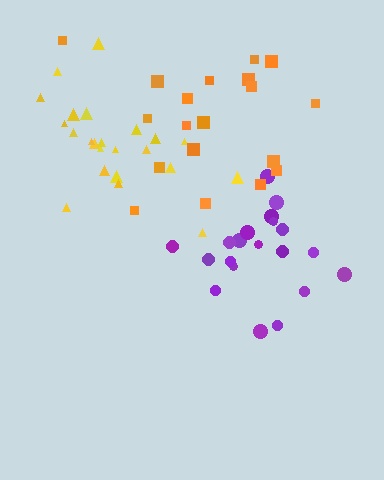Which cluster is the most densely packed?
Purple.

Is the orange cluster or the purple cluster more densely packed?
Purple.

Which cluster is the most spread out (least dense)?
Orange.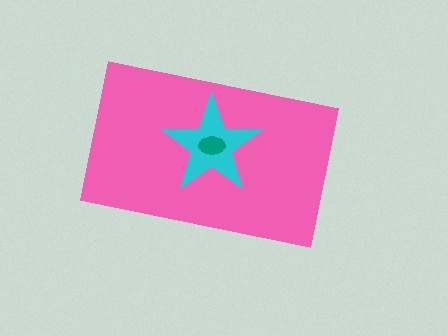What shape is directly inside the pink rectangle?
The cyan star.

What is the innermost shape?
The teal ellipse.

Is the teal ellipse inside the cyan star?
Yes.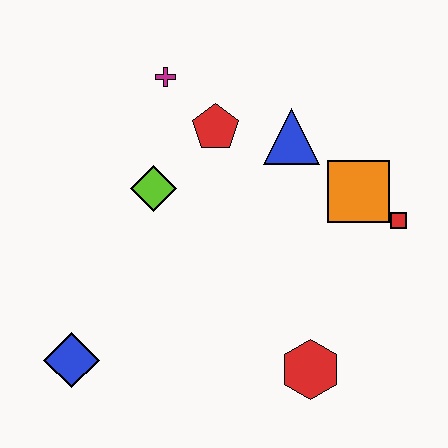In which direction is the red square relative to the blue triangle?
The red square is to the right of the blue triangle.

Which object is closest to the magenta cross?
The red pentagon is closest to the magenta cross.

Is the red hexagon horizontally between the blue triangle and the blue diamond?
No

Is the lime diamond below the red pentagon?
Yes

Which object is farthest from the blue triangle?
The blue diamond is farthest from the blue triangle.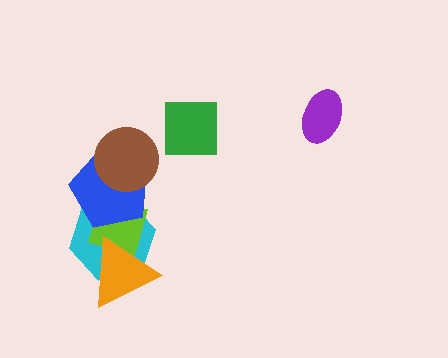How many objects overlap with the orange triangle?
2 objects overlap with the orange triangle.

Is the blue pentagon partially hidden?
Yes, it is partially covered by another shape.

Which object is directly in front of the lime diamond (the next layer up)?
The blue pentagon is directly in front of the lime diamond.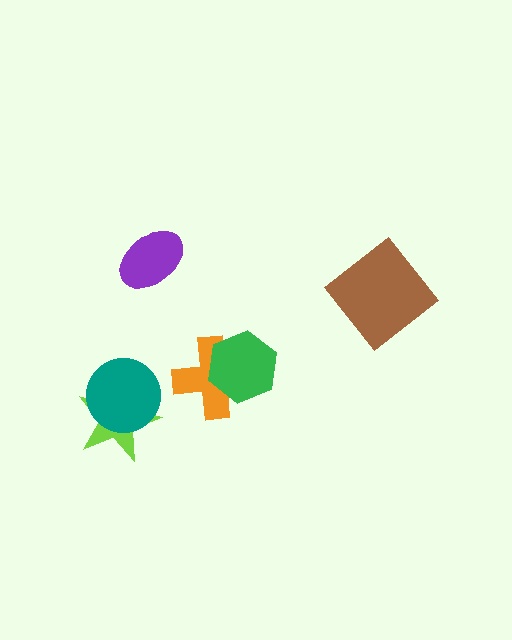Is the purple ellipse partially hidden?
No, no other shape covers it.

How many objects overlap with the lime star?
1 object overlaps with the lime star.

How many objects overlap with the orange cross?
1 object overlaps with the orange cross.